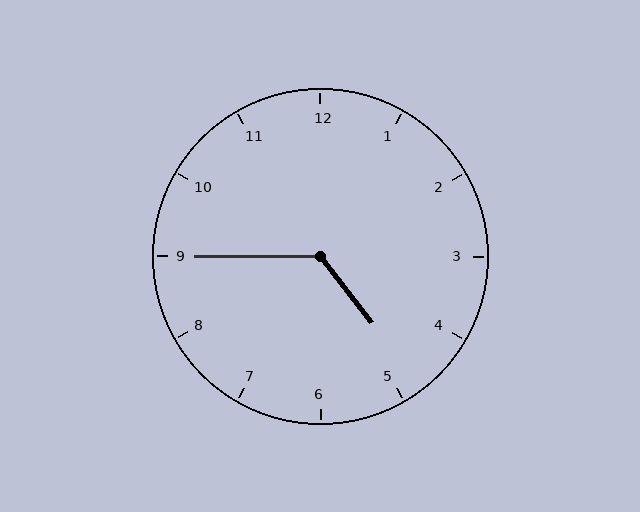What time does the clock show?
4:45.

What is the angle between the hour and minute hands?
Approximately 128 degrees.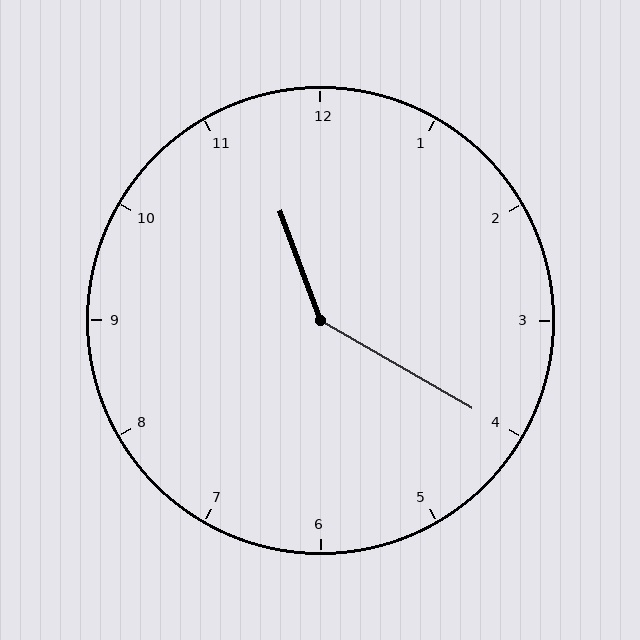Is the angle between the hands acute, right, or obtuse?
It is obtuse.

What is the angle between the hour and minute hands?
Approximately 140 degrees.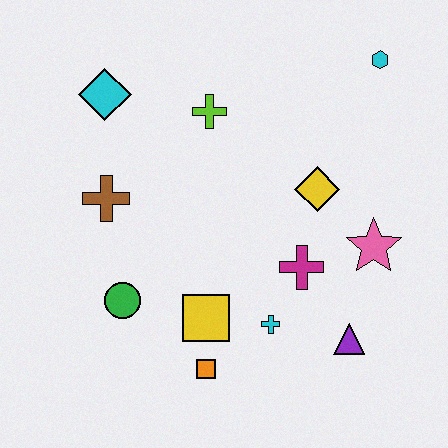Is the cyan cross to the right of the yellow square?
Yes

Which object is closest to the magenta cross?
The cyan cross is closest to the magenta cross.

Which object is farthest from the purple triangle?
The cyan diamond is farthest from the purple triangle.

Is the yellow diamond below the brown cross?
No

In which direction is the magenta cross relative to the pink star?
The magenta cross is to the left of the pink star.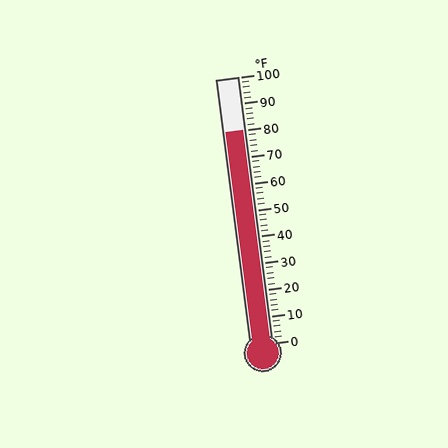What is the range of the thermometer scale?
The thermometer scale ranges from 0°F to 100°F.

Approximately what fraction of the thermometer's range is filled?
The thermometer is filled to approximately 80% of its range.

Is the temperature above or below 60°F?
The temperature is above 60°F.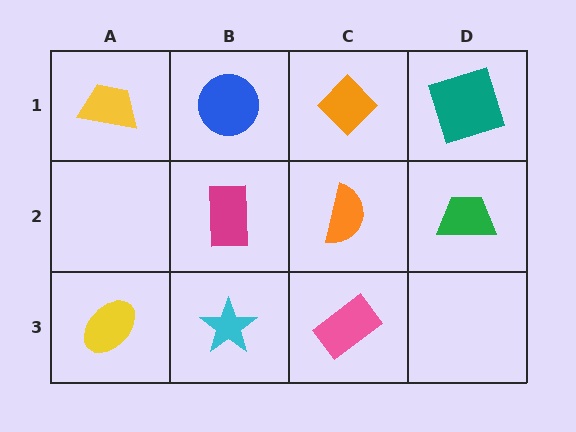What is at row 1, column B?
A blue circle.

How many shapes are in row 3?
3 shapes.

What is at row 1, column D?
A teal square.